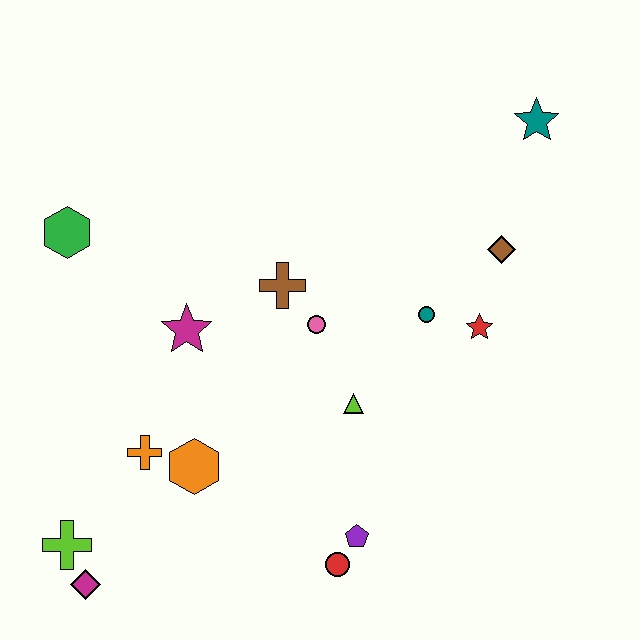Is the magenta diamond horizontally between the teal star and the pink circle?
No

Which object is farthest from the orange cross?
The teal star is farthest from the orange cross.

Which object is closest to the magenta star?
The brown cross is closest to the magenta star.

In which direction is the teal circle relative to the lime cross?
The teal circle is to the right of the lime cross.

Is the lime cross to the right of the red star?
No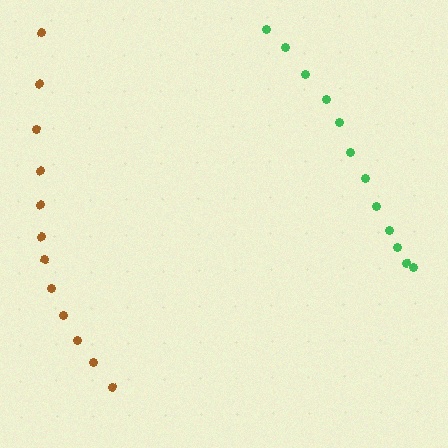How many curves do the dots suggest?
There are 2 distinct paths.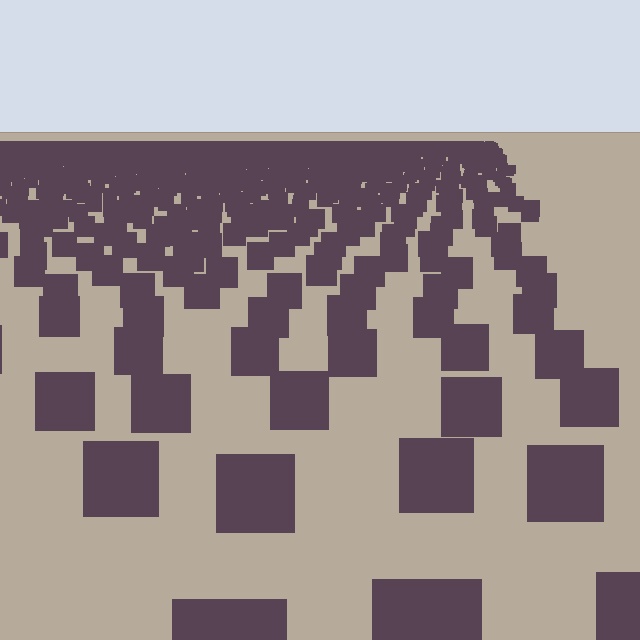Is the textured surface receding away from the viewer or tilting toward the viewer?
The surface is receding away from the viewer. Texture elements get smaller and denser toward the top.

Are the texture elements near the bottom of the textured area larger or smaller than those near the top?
Larger. Near the bottom, elements are closer to the viewer and appear at a bigger on-screen size.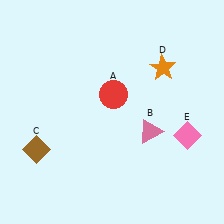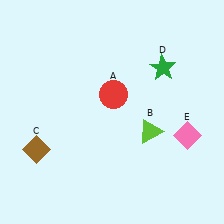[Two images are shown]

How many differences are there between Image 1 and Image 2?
There are 2 differences between the two images.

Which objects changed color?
B changed from pink to lime. D changed from orange to green.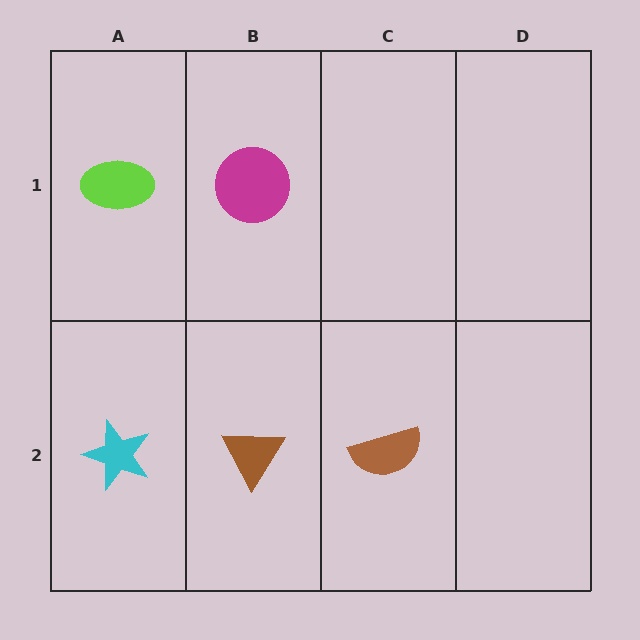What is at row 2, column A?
A cyan star.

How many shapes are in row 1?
2 shapes.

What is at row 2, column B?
A brown triangle.